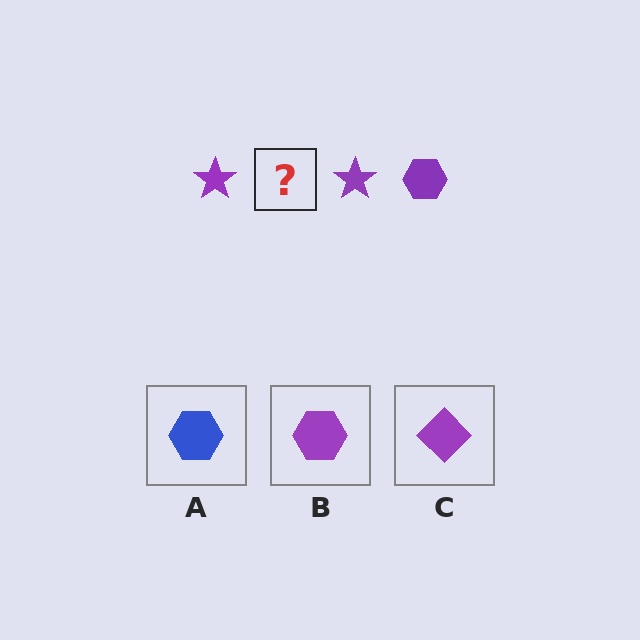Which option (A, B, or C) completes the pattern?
B.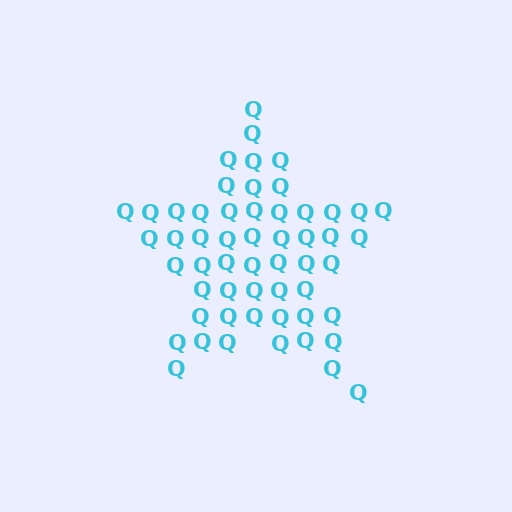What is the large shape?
The large shape is a star.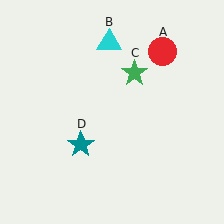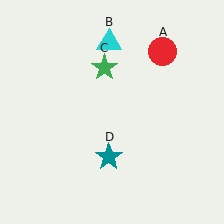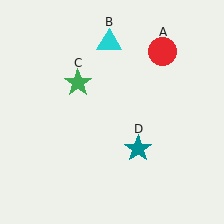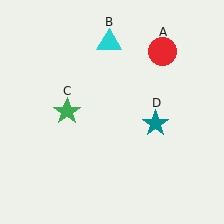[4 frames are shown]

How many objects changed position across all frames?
2 objects changed position: green star (object C), teal star (object D).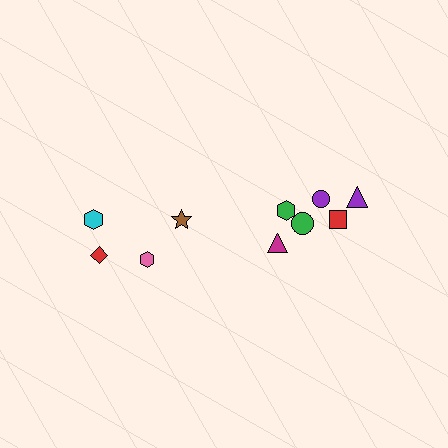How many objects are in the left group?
There are 4 objects.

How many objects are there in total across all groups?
There are 10 objects.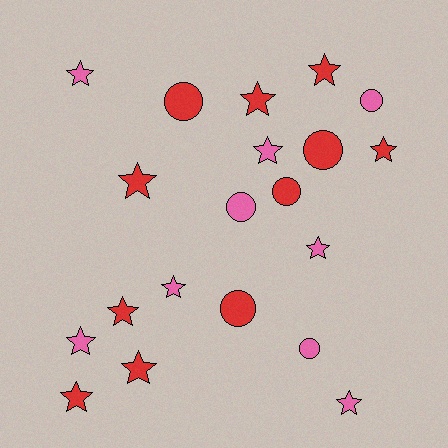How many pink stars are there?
There are 6 pink stars.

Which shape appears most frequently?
Star, with 13 objects.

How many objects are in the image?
There are 20 objects.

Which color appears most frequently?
Red, with 11 objects.